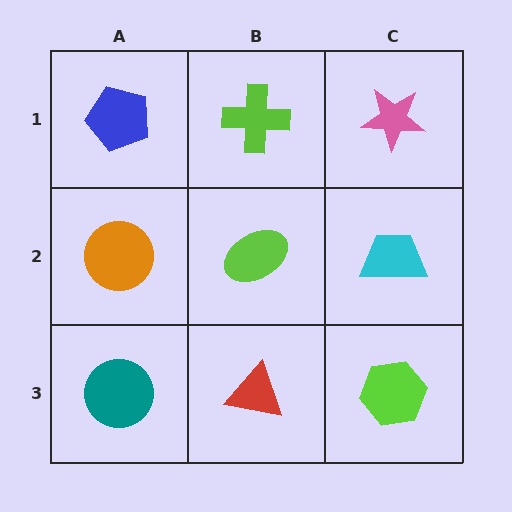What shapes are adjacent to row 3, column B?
A lime ellipse (row 2, column B), a teal circle (row 3, column A), a lime hexagon (row 3, column C).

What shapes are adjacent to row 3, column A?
An orange circle (row 2, column A), a red triangle (row 3, column B).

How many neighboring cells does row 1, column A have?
2.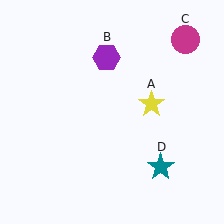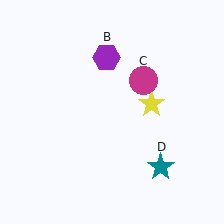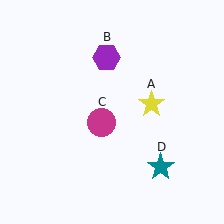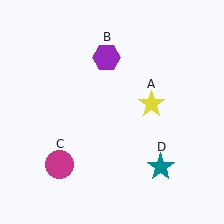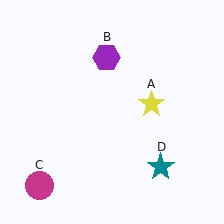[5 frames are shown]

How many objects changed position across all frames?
1 object changed position: magenta circle (object C).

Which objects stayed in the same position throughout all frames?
Yellow star (object A) and purple hexagon (object B) and teal star (object D) remained stationary.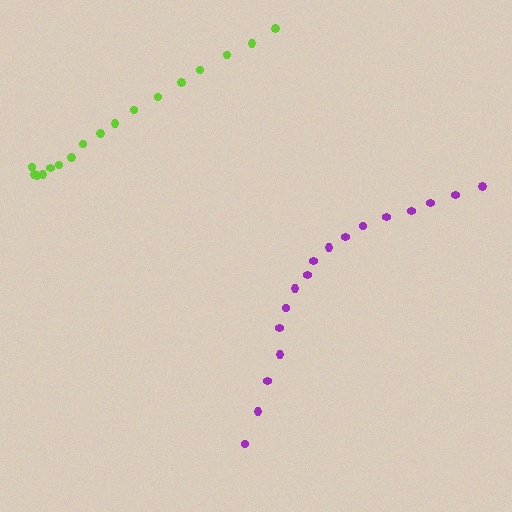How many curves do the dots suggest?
There are 2 distinct paths.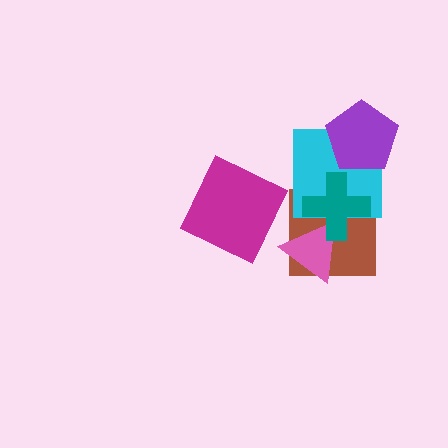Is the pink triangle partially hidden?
Yes, it is partially covered by another shape.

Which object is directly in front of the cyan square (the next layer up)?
The teal cross is directly in front of the cyan square.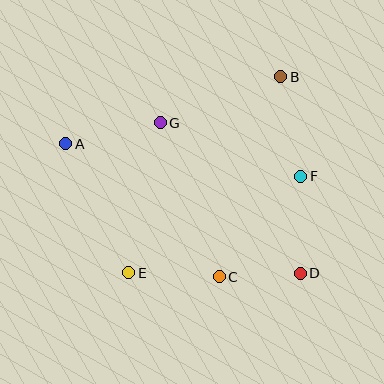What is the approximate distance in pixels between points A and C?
The distance between A and C is approximately 203 pixels.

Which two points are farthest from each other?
Points A and D are farthest from each other.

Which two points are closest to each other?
Points C and D are closest to each other.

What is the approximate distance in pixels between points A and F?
The distance between A and F is approximately 237 pixels.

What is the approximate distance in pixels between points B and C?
The distance between B and C is approximately 209 pixels.